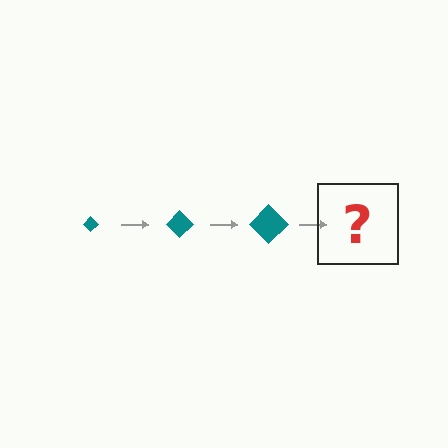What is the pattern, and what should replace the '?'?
The pattern is that the diamond gets progressively larger each step. The '?' should be a teal diamond, larger than the previous one.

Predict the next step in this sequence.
The next step is a teal diamond, larger than the previous one.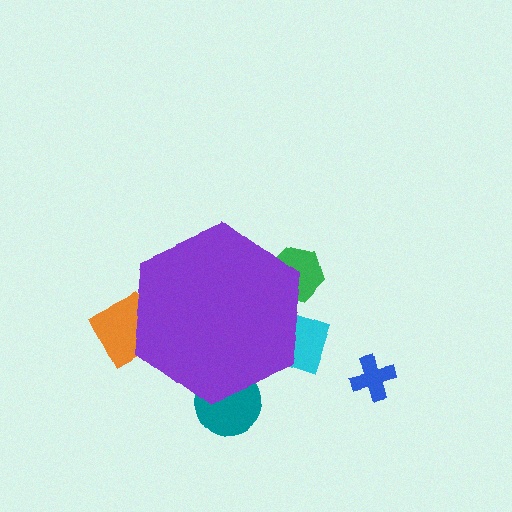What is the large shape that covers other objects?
A purple hexagon.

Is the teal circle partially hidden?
Yes, the teal circle is partially hidden behind the purple hexagon.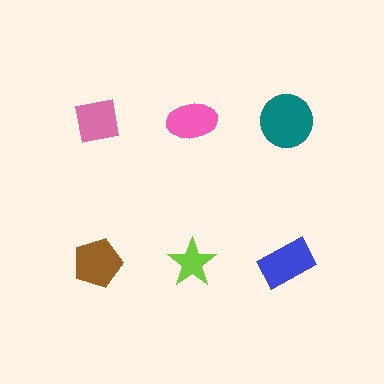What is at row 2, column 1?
A brown pentagon.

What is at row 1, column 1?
A pink square.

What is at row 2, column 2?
A lime star.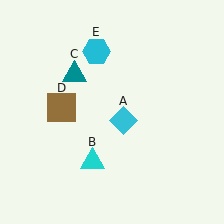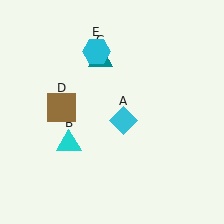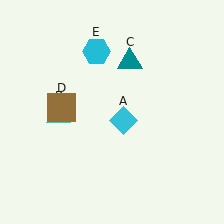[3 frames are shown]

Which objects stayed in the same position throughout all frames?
Cyan diamond (object A) and brown square (object D) and cyan hexagon (object E) remained stationary.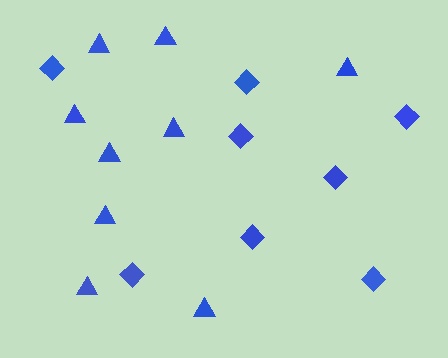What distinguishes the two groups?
There are 2 groups: one group of triangles (9) and one group of diamonds (8).